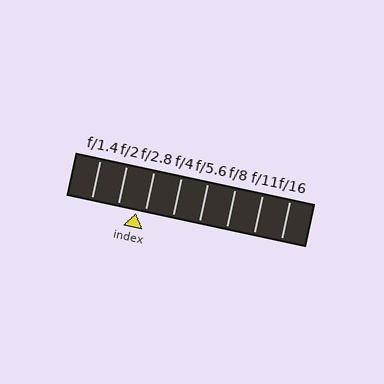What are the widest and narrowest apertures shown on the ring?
The widest aperture shown is f/1.4 and the narrowest is f/16.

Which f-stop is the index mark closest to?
The index mark is closest to f/2.8.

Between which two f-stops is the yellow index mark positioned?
The index mark is between f/2 and f/2.8.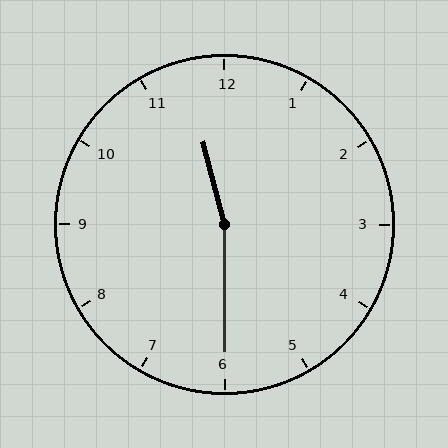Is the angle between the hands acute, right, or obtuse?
It is obtuse.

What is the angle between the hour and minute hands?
Approximately 165 degrees.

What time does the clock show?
11:30.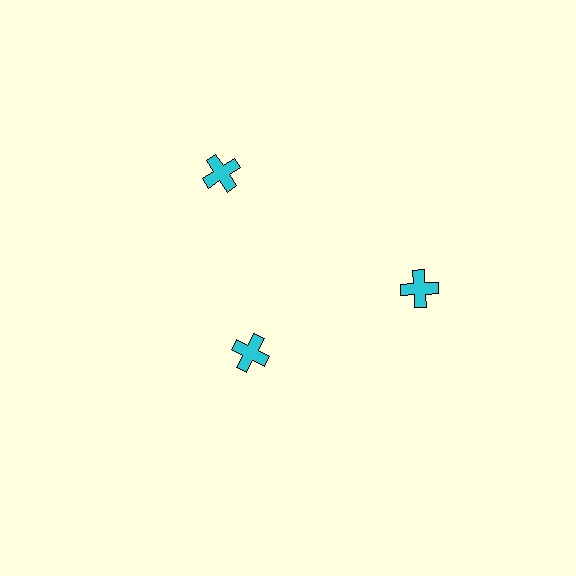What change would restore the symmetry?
The symmetry would be restored by moving it outward, back onto the ring so that all 3 crosses sit at equal angles and equal distance from the center.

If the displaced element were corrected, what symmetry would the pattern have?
It would have 3-fold rotational symmetry — the pattern would map onto itself every 120 degrees.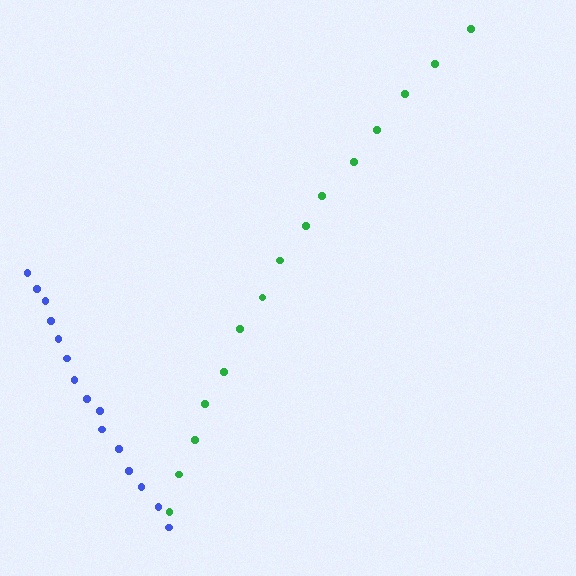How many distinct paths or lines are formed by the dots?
There are 2 distinct paths.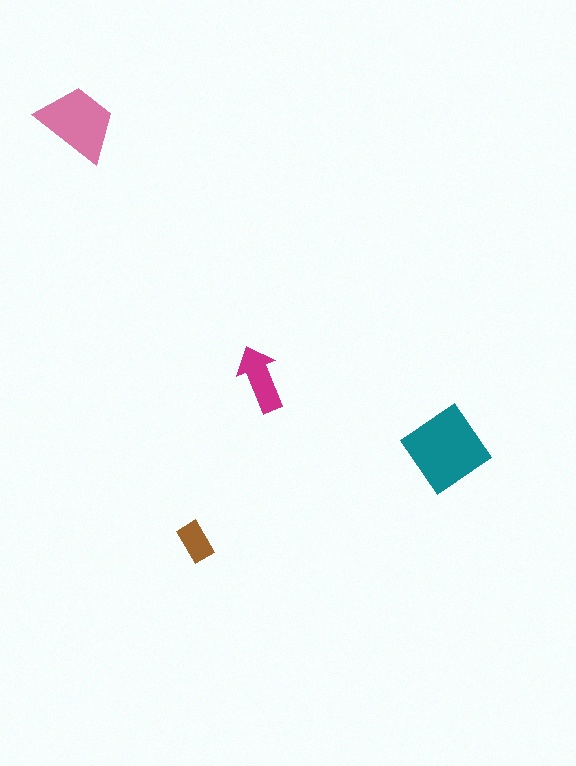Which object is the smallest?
The brown rectangle.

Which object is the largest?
The teal diamond.